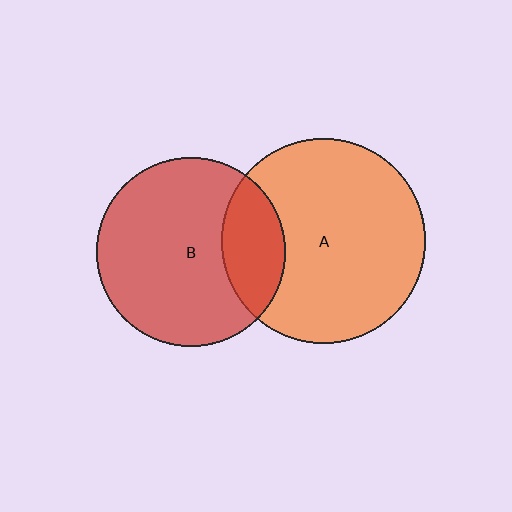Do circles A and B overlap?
Yes.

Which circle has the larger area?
Circle A (orange).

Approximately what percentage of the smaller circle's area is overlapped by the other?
Approximately 25%.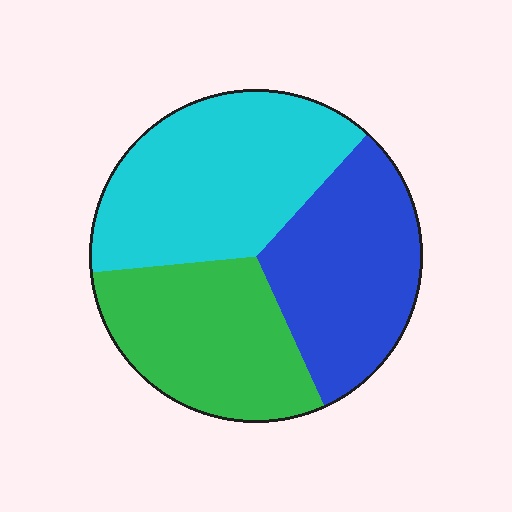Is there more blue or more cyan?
Cyan.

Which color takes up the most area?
Cyan, at roughly 40%.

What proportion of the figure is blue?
Blue covers roughly 30% of the figure.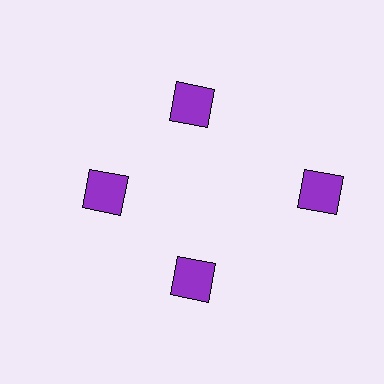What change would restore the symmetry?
The symmetry would be restored by moving it inward, back onto the ring so that all 4 squares sit at equal angles and equal distance from the center.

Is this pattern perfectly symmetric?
No. The 4 purple squares are arranged in a ring, but one element near the 3 o'clock position is pushed outward from the center, breaking the 4-fold rotational symmetry.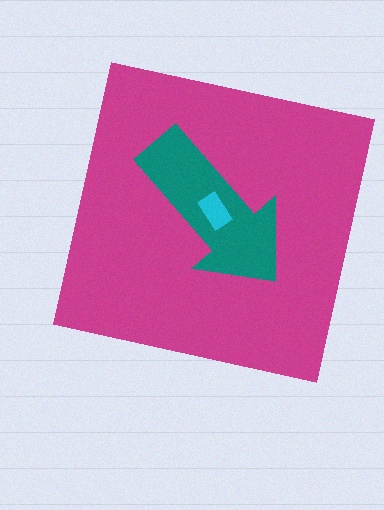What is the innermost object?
The cyan rectangle.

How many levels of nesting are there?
3.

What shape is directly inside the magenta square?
The teal arrow.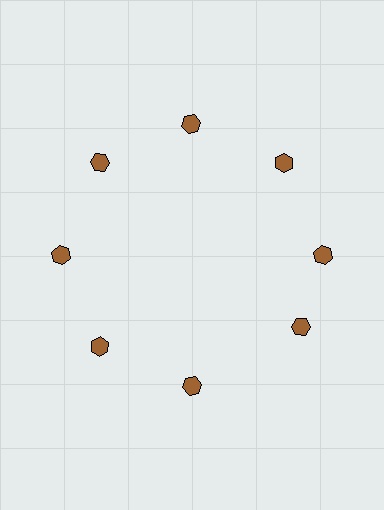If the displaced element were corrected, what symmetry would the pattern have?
It would have 8-fold rotational symmetry — the pattern would map onto itself every 45 degrees.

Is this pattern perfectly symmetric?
No. The 8 brown hexagons are arranged in a ring, but one element near the 4 o'clock position is rotated out of alignment along the ring, breaking the 8-fold rotational symmetry.